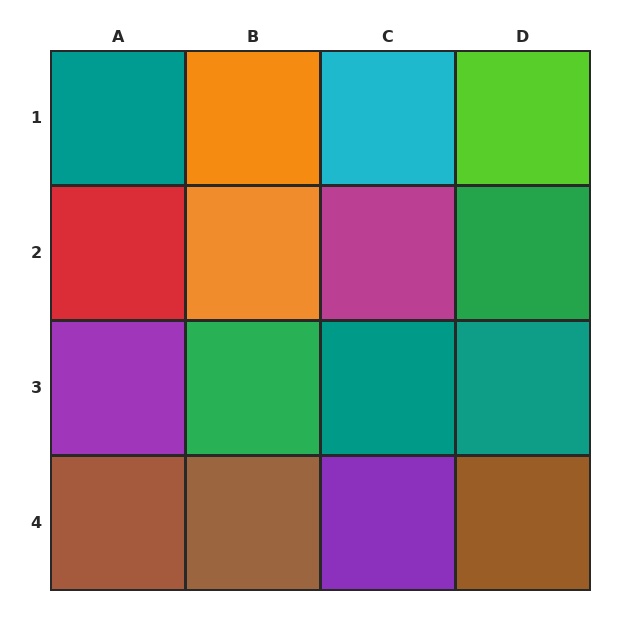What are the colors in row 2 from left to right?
Red, orange, magenta, green.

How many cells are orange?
2 cells are orange.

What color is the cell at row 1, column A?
Teal.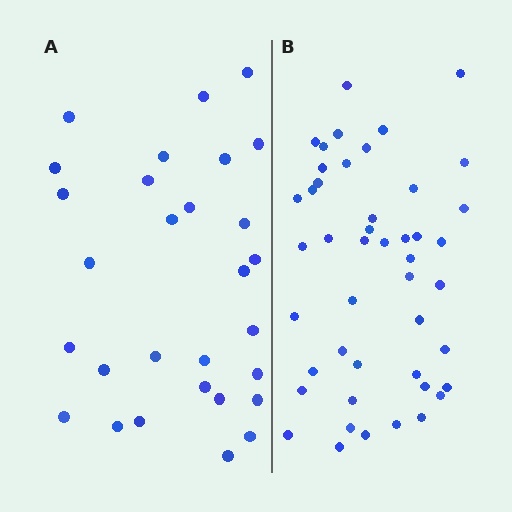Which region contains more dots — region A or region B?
Region B (the right region) has more dots.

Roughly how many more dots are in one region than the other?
Region B has approximately 15 more dots than region A.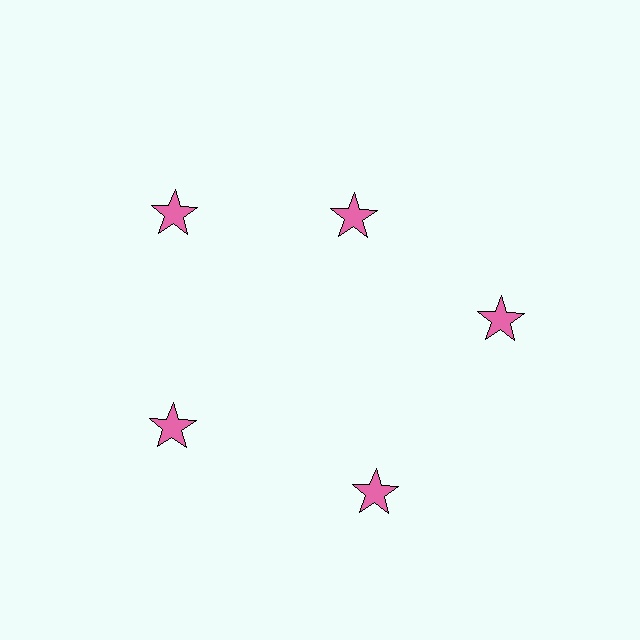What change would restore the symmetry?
The symmetry would be restored by moving it outward, back onto the ring so that all 5 stars sit at equal angles and equal distance from the center.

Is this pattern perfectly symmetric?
No. The 5 pink stars are arranged in a ring, but one element near the 1 o'clock position is pulled inward toward the center, breaking the 5-fold rotational symmetry.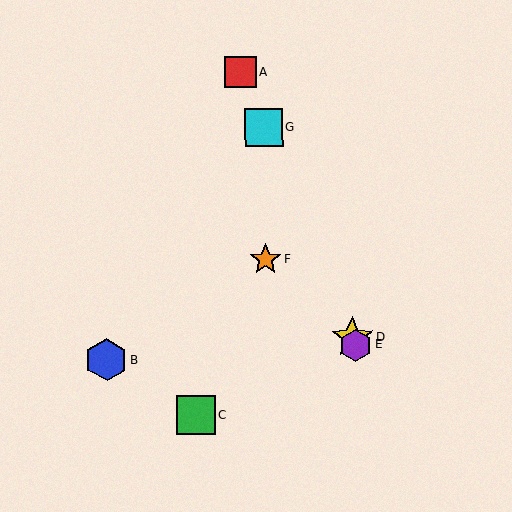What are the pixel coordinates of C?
Object C is at (196, 415).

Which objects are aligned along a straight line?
Objects A, D, E, G are aligned along a straight line.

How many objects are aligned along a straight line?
4 objects (A, D, E, G) are aligned along a straight line.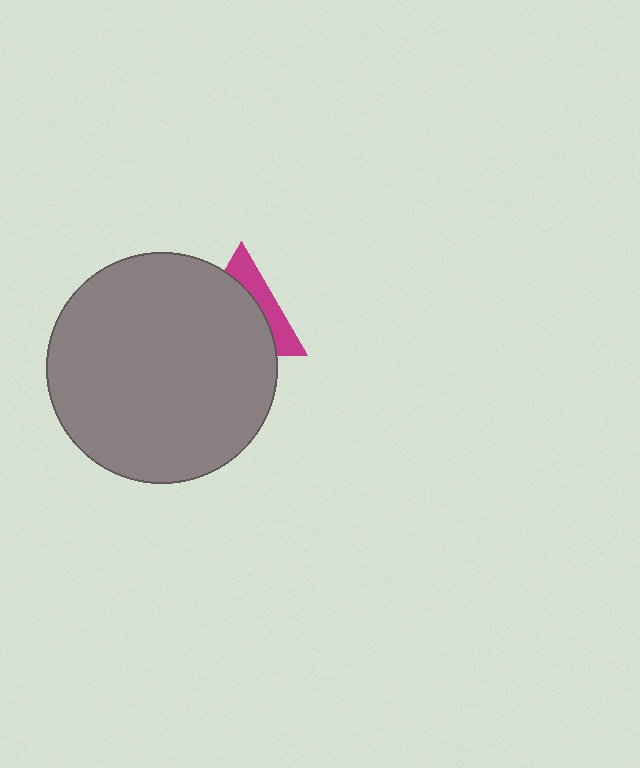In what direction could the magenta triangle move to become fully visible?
The magenta triangle could move toward the upper-right. That would shift it out from behind the gray circle entirely.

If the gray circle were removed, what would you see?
You would see the complete magenta triangle.